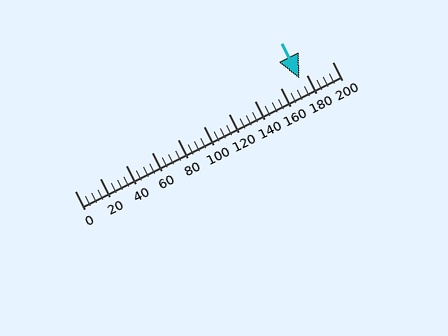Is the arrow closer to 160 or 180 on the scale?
The arrow is closer to 180.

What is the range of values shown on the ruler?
The ruler shows values from 0 to 200.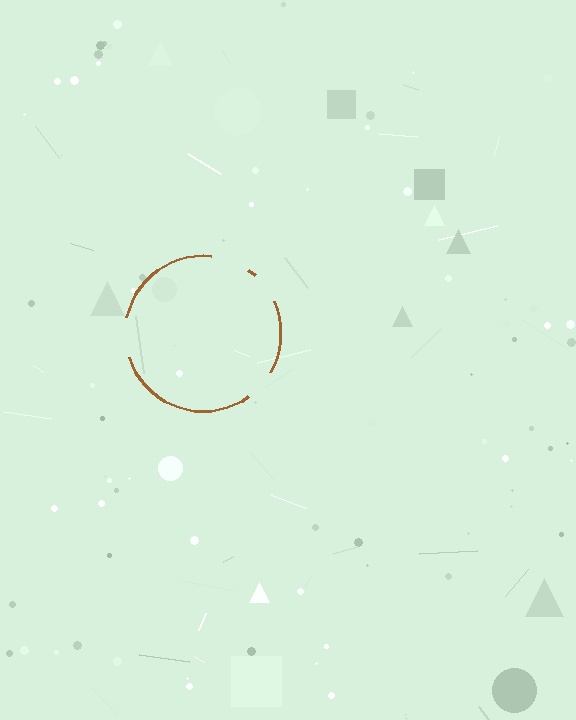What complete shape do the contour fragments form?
The contour fragments form a circle.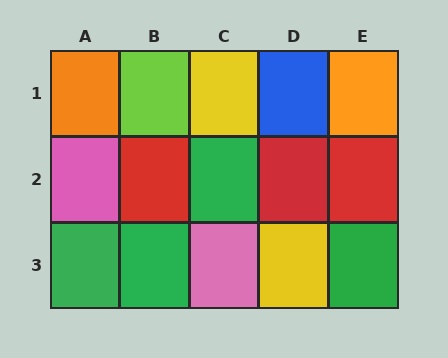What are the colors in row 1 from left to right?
Orange, lime, yellow, blue, orange.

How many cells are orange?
2 cells are orange.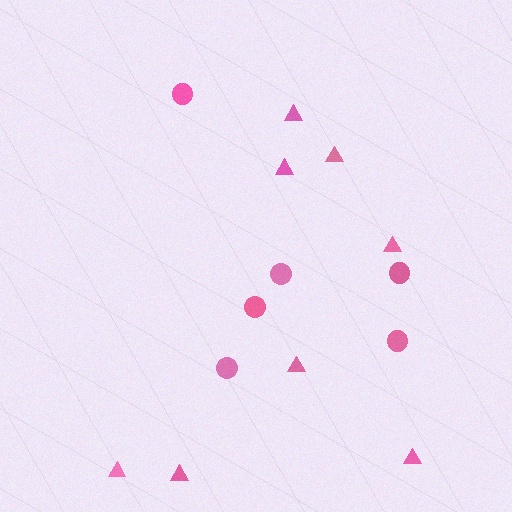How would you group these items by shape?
There are 2 groups: one group of circles (6) and one group of triangles (8).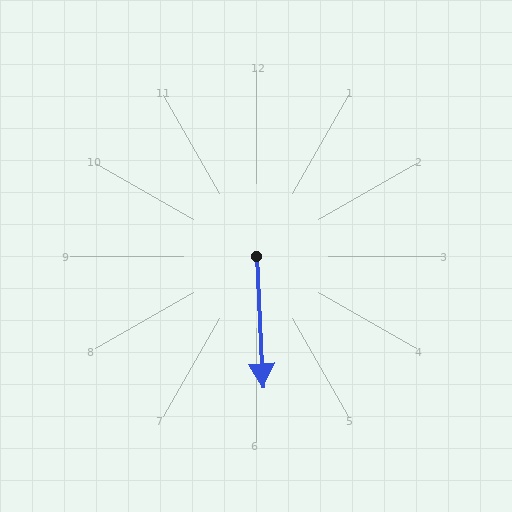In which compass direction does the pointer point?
South.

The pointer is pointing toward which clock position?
Roughly 6 o'clock.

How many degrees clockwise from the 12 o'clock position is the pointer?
Approximately 177 degrees.